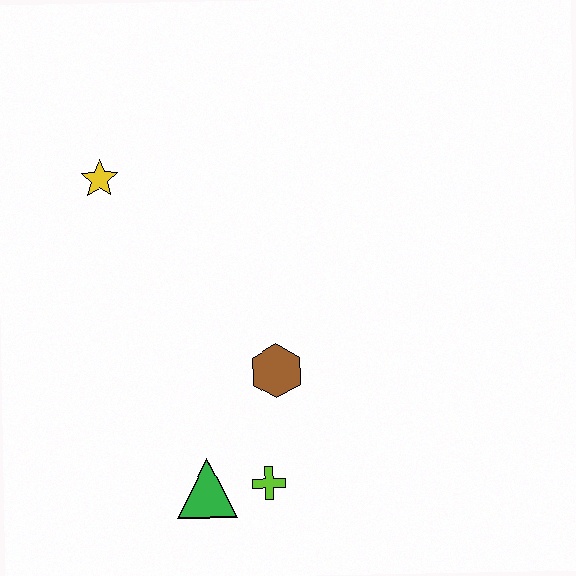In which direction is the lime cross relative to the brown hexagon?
The lime cross is below the brown hexagon.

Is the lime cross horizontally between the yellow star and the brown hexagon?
Yes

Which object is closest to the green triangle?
The lime cross is closest to the green triangle.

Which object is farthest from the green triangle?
The yellow star is farthest from the green triangle.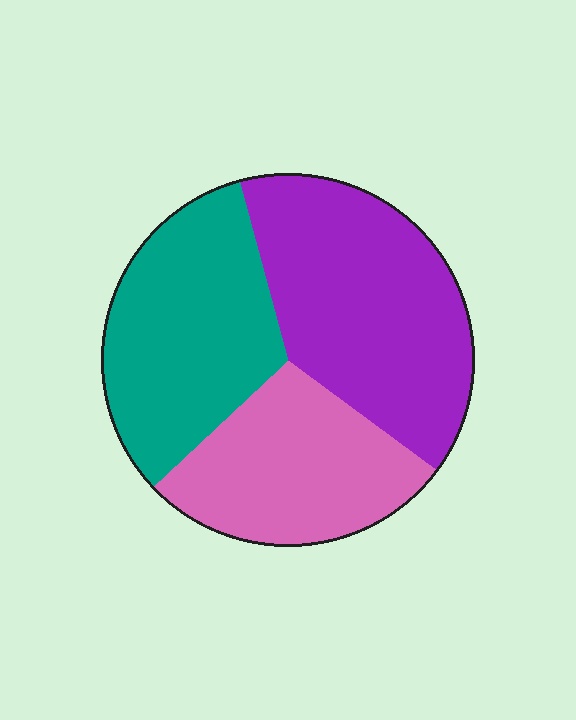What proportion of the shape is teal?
Teal covers around 35% of the shape.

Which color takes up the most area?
Purple, at roughly 40%.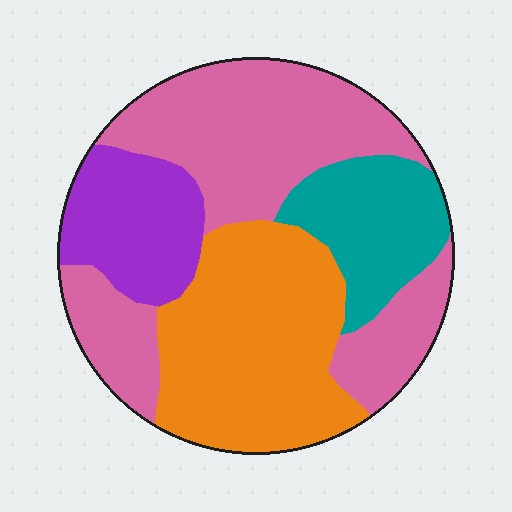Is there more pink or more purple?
Pink.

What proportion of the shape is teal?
Teal covers about 15% of the shape.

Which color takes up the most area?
Pink, at roughly 40%.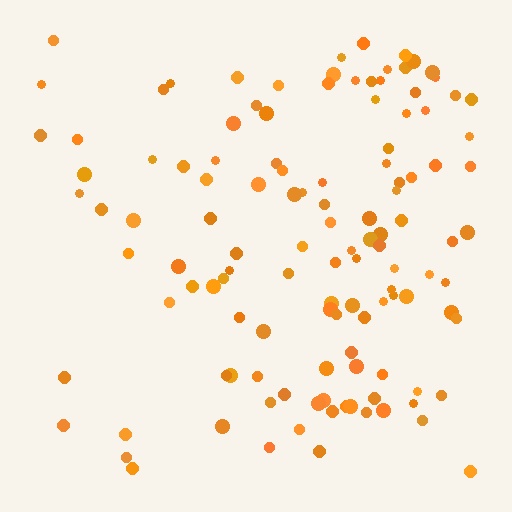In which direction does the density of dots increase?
From left to right, with the right side densest.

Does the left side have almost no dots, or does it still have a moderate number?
Still a moderate number, just noticeably fewer than the right.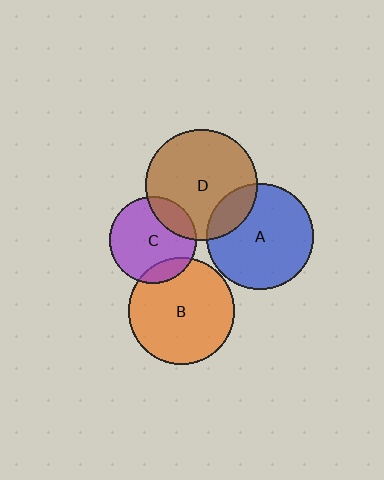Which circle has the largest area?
Circle D (brown).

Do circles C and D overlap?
Yes.